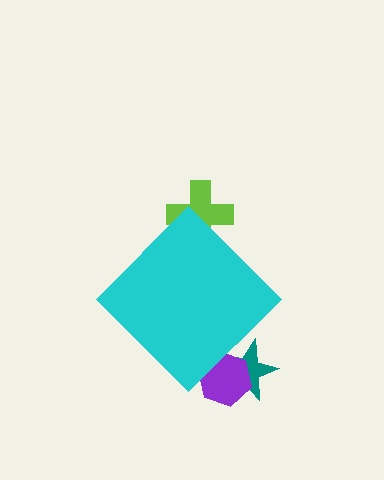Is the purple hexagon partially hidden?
Yes, the purple hexagon is partially hidden behind the cyan diamond.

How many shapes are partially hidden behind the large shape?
3 shapes are partially hidden.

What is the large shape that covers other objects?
A cyan diamond.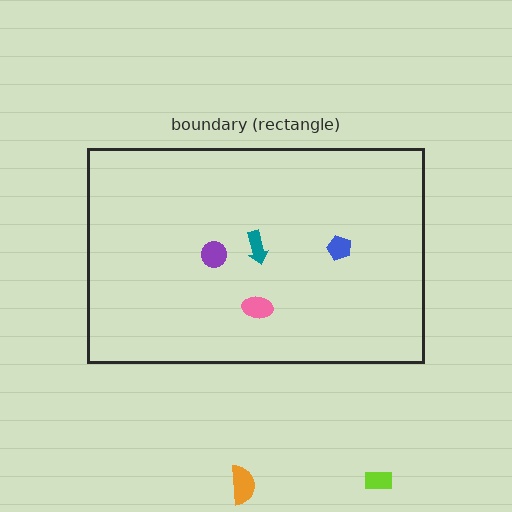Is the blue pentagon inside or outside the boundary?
Inside.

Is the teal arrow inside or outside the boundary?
Inside.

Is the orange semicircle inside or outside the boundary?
Outside.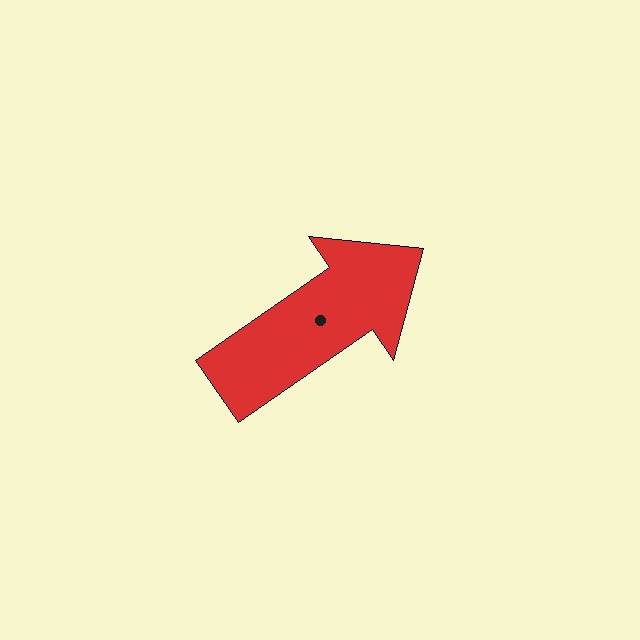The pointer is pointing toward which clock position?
Roughly 2 o'clock.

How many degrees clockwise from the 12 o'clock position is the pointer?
Approximately 55 degrees.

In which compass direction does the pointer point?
Northeast.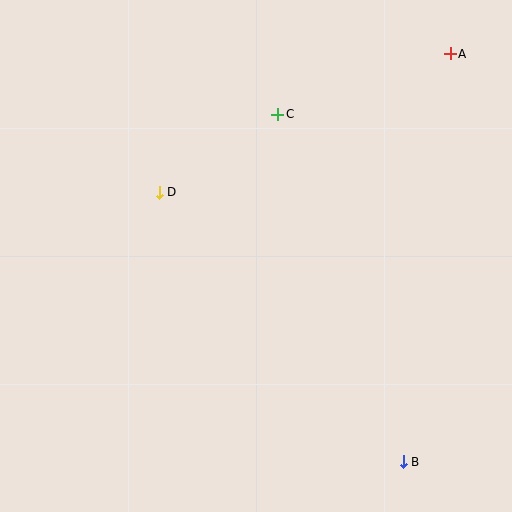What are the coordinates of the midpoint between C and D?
The midpoint between C and D is at (218, 153).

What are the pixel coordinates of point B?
Point B is at (403, 462).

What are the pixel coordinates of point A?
Point A is at (450, 54).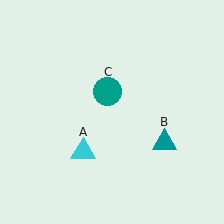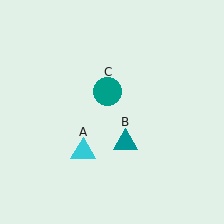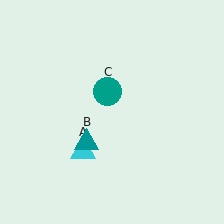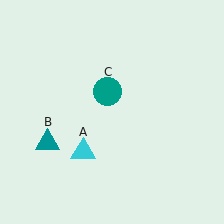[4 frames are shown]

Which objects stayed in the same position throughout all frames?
Cyan triangle (object A) and teal circle (object C) remained stationary.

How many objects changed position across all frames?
1 object changed position: teal triangle (object B).